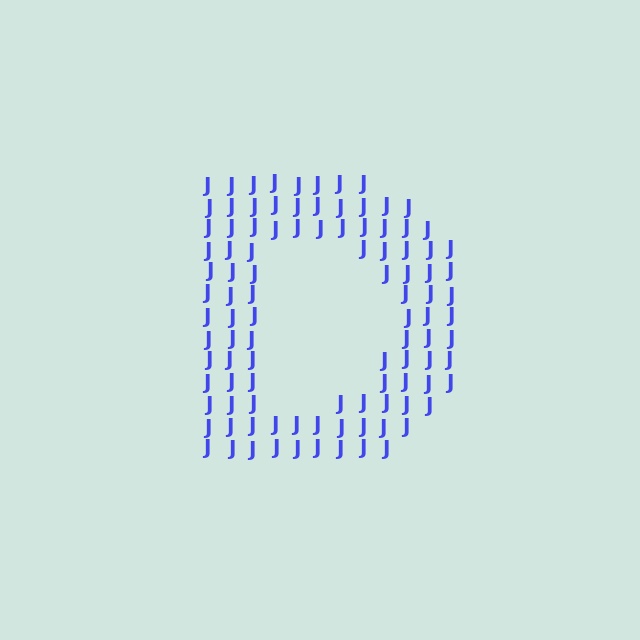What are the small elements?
The small elements are letter J's.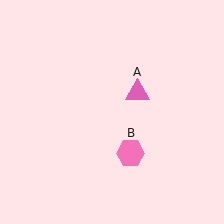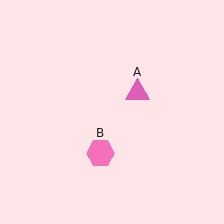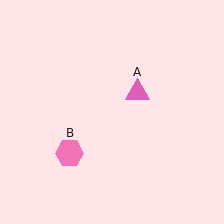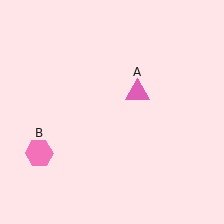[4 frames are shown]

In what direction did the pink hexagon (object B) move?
The pink hexagon (object B) moved left.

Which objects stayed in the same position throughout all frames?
Pink triangle (object A) remained stationary.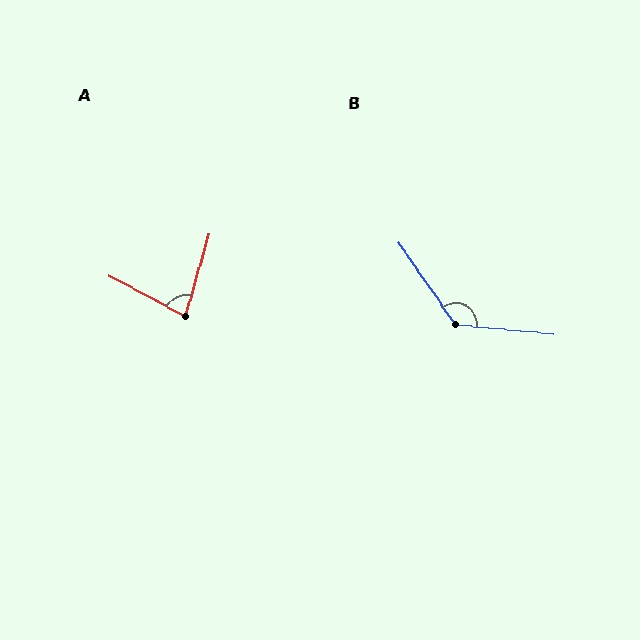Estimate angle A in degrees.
Approximately 78 degrees.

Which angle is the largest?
B, at approximately 130 degrees.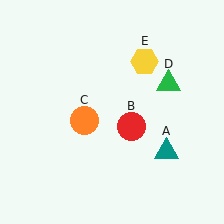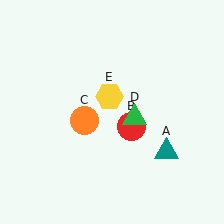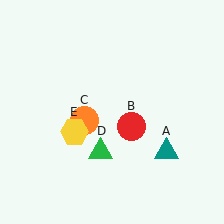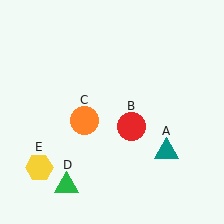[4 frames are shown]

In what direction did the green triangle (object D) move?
The green triangle (object D) moved down and to the left.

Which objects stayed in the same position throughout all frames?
Teal triangle (object A) and red circle (object B) and orange circle (object C) remained stationary.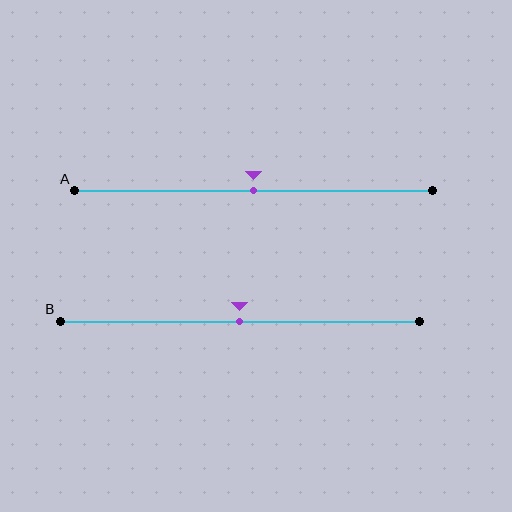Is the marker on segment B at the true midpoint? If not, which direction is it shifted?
Yes, the marker on segment B is at the true midpoint.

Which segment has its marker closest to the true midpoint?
Segment A has its marker closest to the true midpoint.